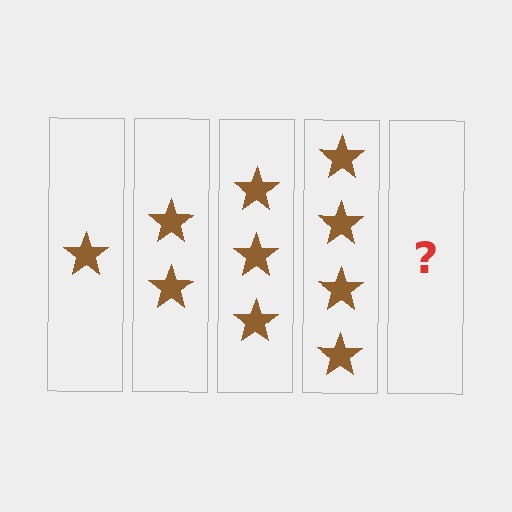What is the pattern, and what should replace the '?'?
The pattern is that each step adds one more star. The '?' should be 5 stars.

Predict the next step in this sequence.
The next step is 5 stars.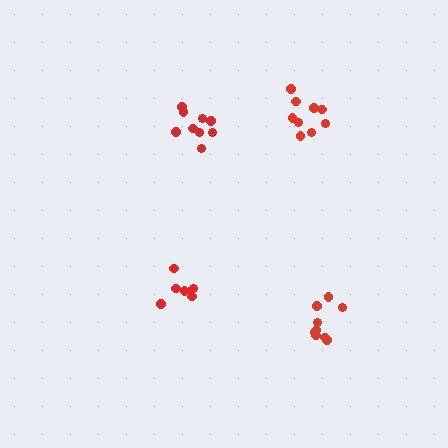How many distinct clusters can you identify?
There are 4 distinct clusters.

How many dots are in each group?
Group 1: 9 dots, Group 2: 9 dots, Group 3: 7 dots, Group 4: 9 dots (34 total).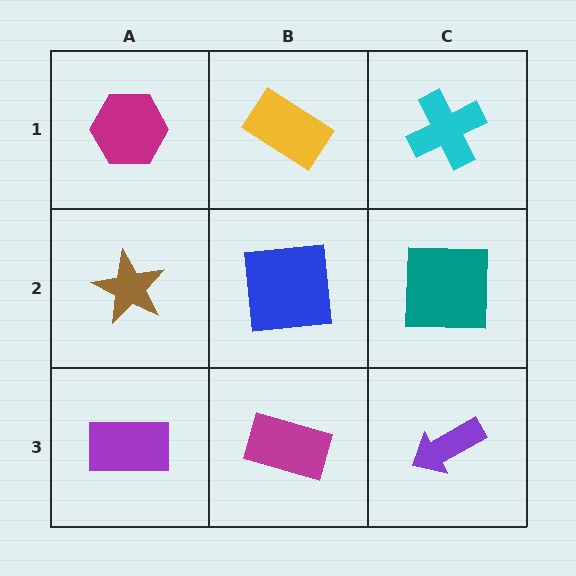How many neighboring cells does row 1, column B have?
3.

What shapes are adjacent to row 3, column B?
A blue square (row 2, column B), a purple rectangle (row 3, column A), a purple arrow (row 3, column C).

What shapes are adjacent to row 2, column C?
A cyan cross (row 1, column C), a purple arrow (row 3, column C), a blue square (row 2, column B).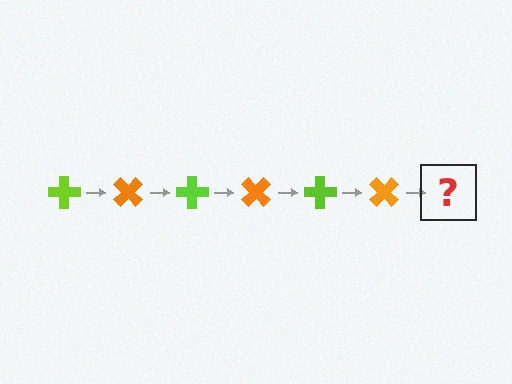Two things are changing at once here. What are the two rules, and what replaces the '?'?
The two rules are that it rotates 45 degrees each step and the color cycles through lime and orange. The '?' should be a lime cross, rotated 270 degrees from the start.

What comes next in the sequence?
The next element should be a lime cross, rotated 270 degrees from the start.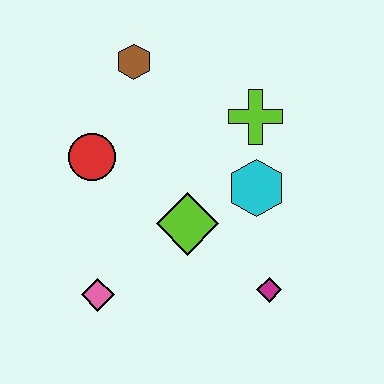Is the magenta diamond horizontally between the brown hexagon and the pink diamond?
No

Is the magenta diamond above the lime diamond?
No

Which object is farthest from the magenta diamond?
The brown hexagon is farthest from the magenta diamond.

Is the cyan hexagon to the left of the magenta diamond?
Yes